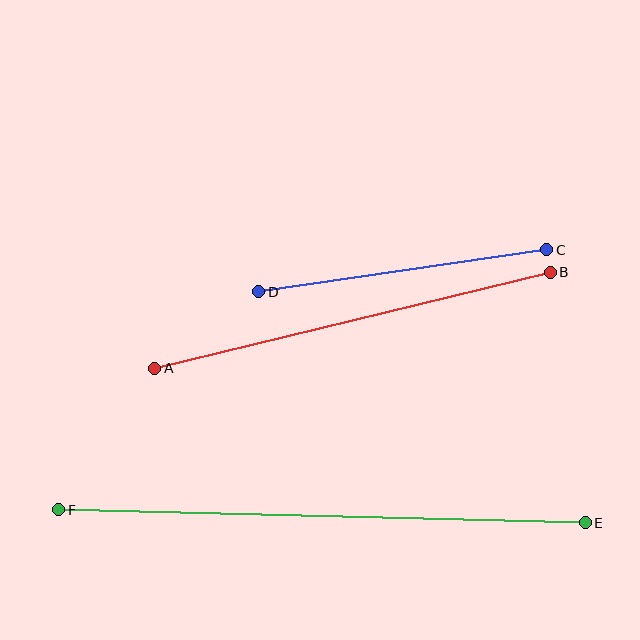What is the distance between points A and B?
The distance is approximately 407 pixels.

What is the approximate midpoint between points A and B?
The midpoint is at approximately (353, 320) pixels.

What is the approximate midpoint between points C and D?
The midpoint is at approximately (403, 271) pixels.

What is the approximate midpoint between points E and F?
The midpoint is at approximately (322, 516) pixels.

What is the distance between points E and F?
The distance is approximately 527 pixels.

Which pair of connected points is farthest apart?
Points E and F are farthest apart.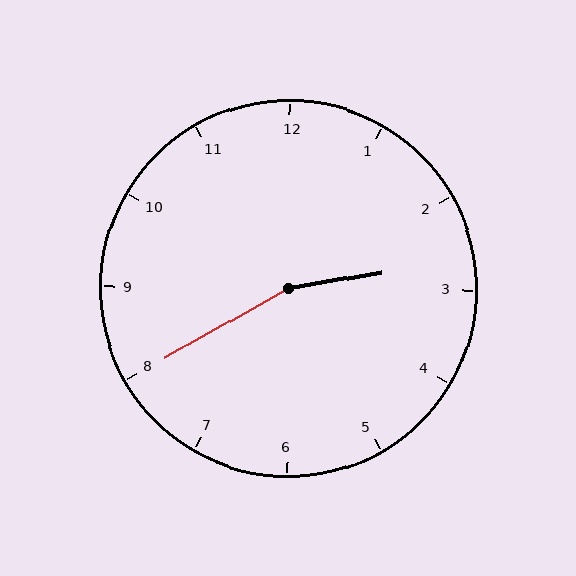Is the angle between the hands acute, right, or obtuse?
It is obtuse.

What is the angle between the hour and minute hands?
Approximately 160 degrees.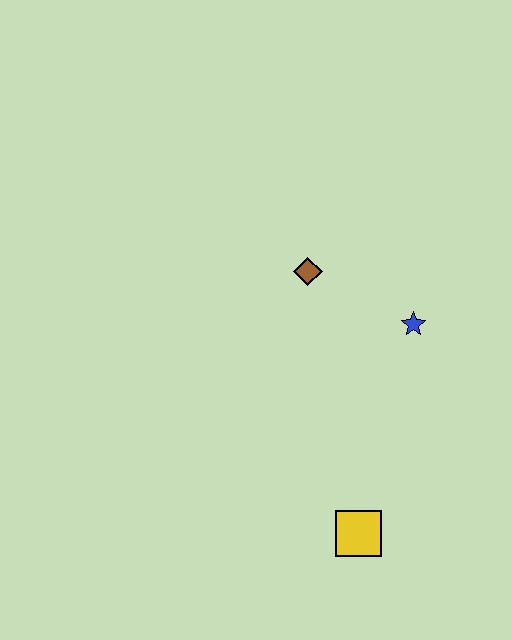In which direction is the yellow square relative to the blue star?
The yellow square is below the blue star.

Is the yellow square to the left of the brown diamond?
No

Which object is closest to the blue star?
The brown diamond is closest to the blue star.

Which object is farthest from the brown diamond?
The yellow square is farthest from the brown diamond.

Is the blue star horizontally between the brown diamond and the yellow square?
No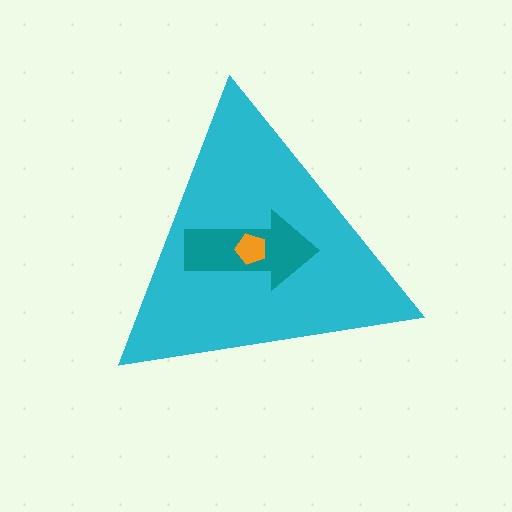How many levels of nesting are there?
3.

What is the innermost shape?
The orange pentagon.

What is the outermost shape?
The cyan triangle.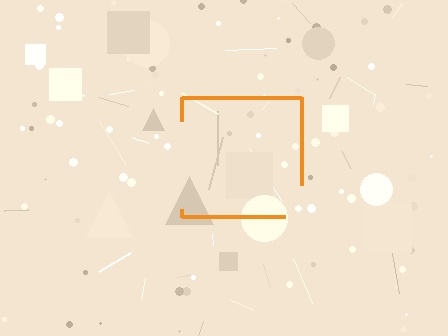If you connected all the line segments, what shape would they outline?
They would outline a square.